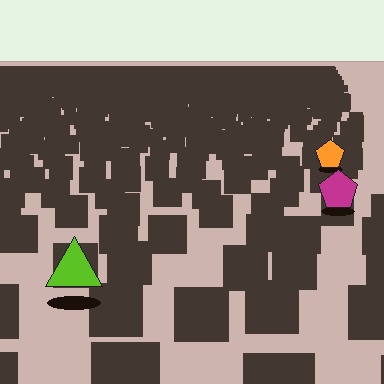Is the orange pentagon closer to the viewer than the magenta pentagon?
No. The magenta pentagon is closer — you can tell from the texture gradient: the ground texture is coarser near it.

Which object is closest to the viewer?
The lime triangle is closest. The texture marks near it are larger and more spread out.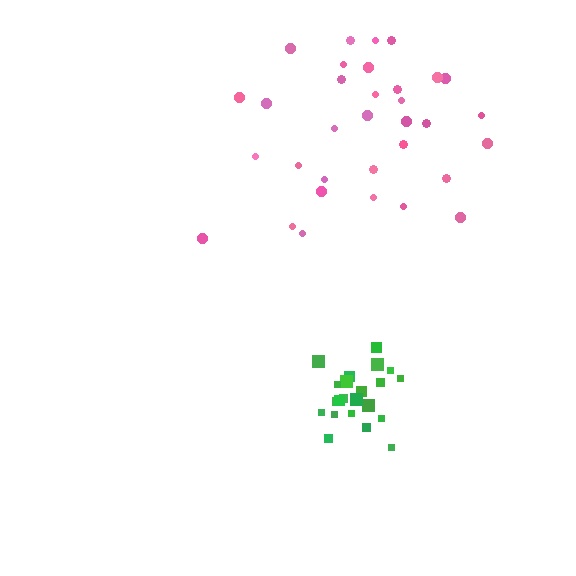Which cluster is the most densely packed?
Green.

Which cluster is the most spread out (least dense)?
Pink.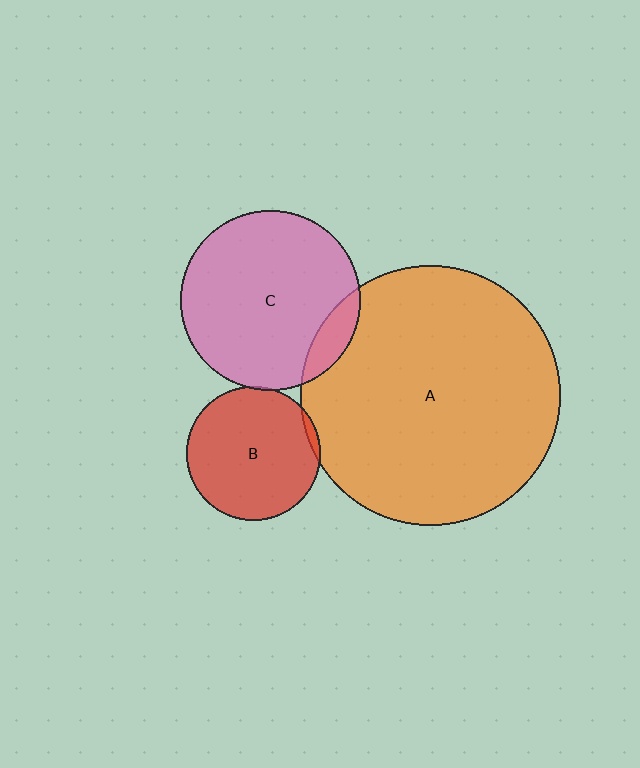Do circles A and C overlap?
Yes.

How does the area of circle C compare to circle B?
Approximately 1.8 times.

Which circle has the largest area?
Circle A (orange).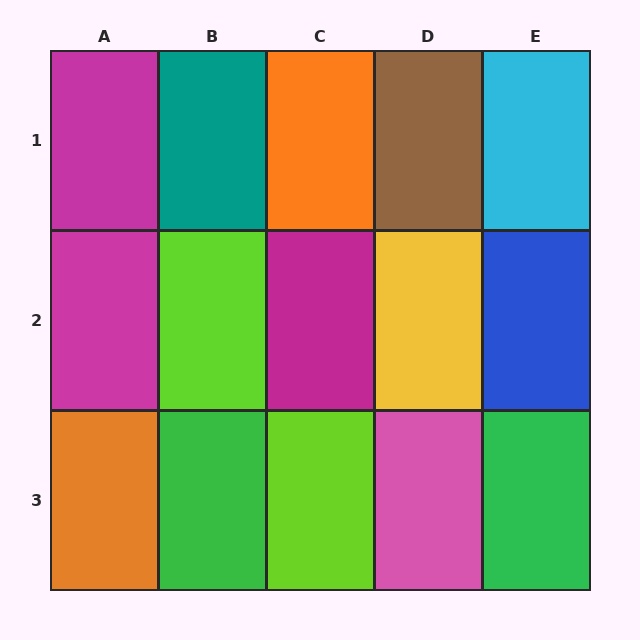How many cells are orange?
2 cells are orange.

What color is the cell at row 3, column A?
Orange.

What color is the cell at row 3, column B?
Green.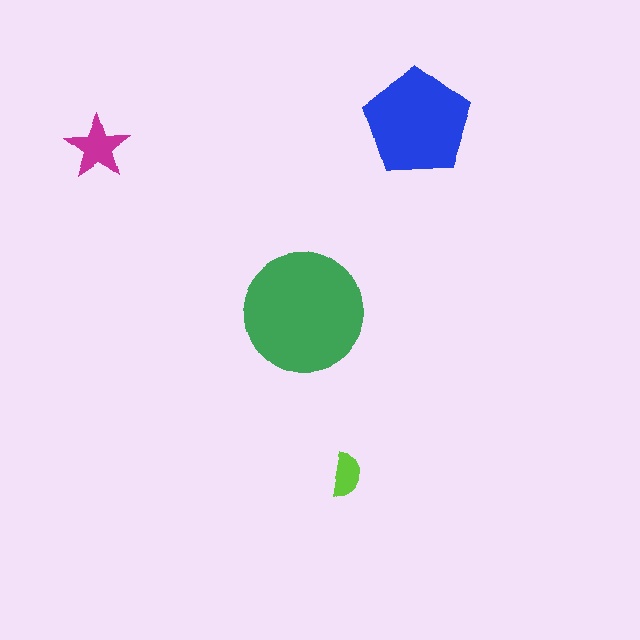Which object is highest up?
The blue pentagon is topmost.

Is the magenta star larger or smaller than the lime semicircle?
Larger.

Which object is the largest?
The green circle.